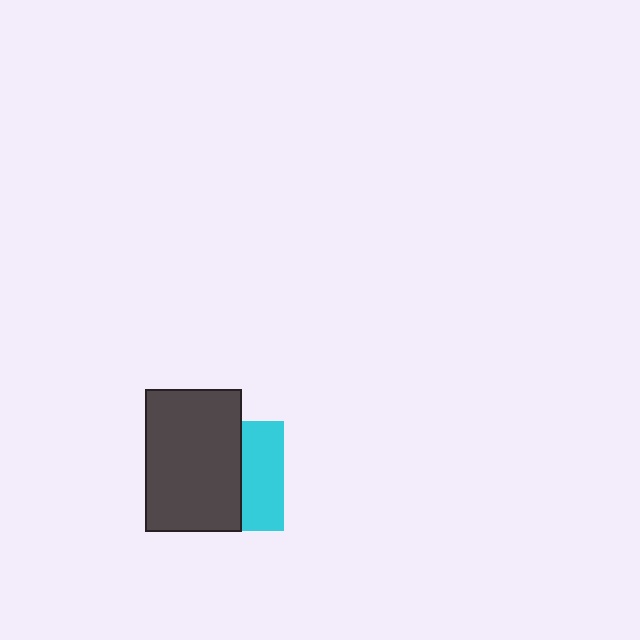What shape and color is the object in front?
The object in front is a dark gray rectangle.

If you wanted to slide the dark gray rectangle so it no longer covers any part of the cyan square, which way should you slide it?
Slide it left — that is the most direct way to separate the two shapes.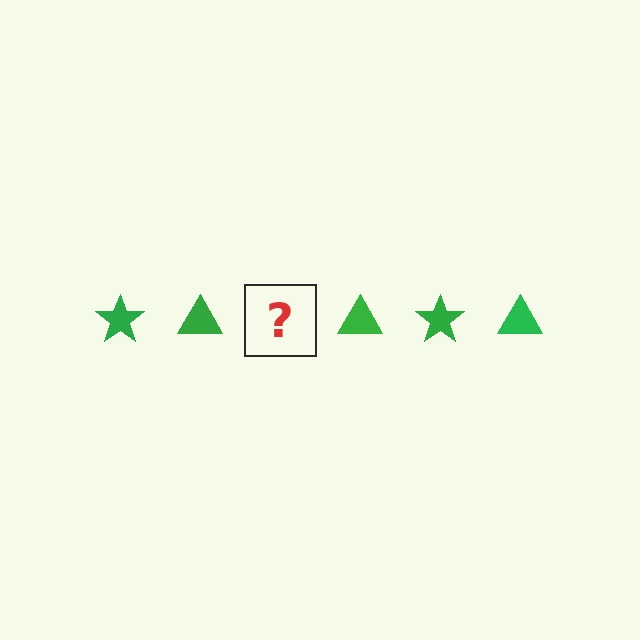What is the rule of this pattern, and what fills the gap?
The rule is that the pattern cycles through star, triangle shapes in green. The gap should be filled with a green star.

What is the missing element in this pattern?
The missing element is a green star.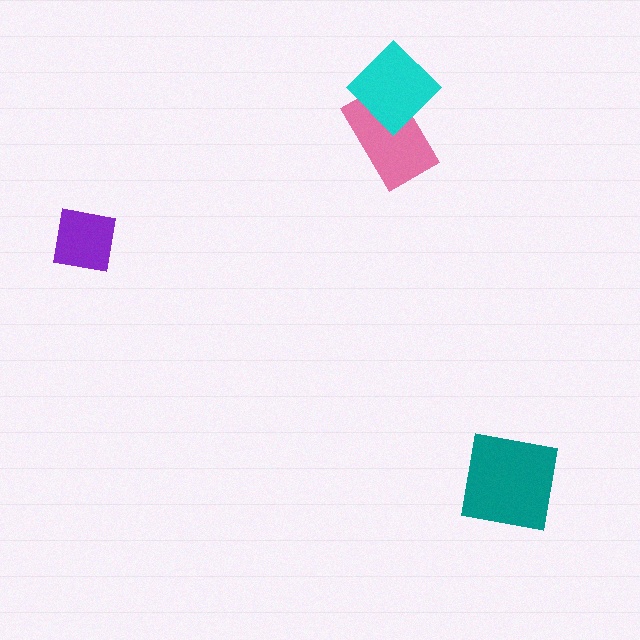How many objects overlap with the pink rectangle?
1 object overlaps with the pink rectangle.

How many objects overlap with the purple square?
0 objects overlap with the purple square.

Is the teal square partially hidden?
No, no other shape covers it.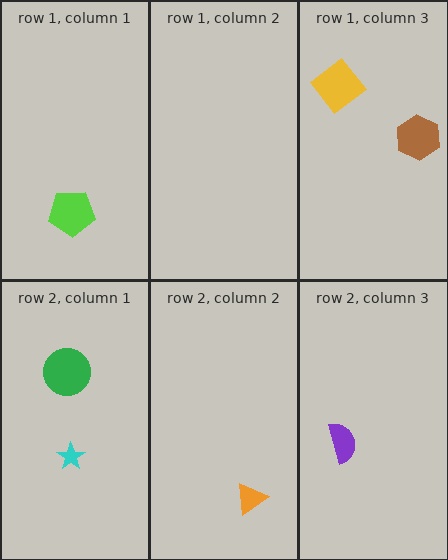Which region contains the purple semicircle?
The row 2, column 3 region.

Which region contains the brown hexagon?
The row 1, column 3 region.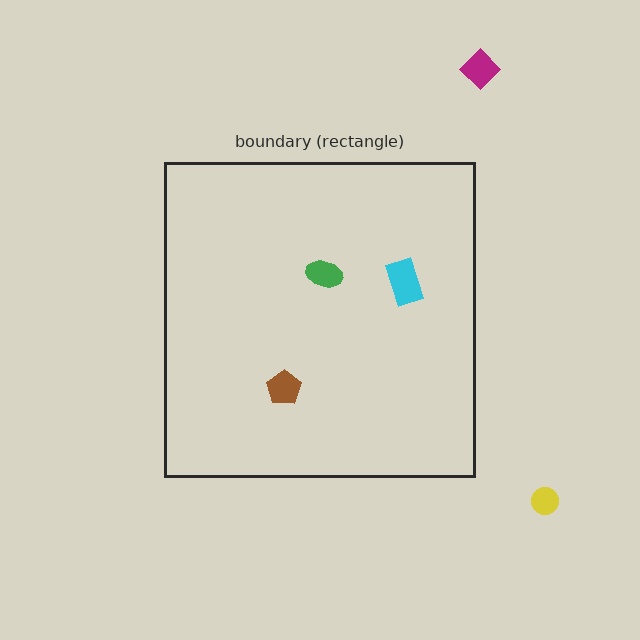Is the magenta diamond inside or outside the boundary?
Outside.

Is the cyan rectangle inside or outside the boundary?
Inside.